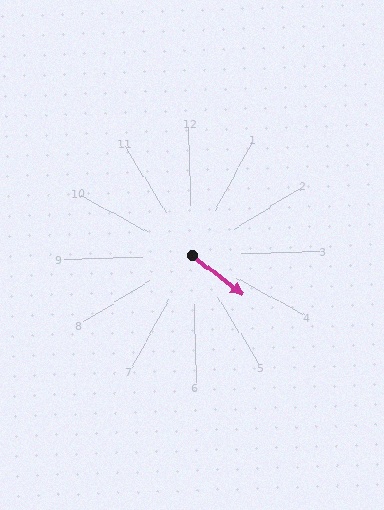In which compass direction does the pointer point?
Southeast.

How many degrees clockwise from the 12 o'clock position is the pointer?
Approximately 129 degrees.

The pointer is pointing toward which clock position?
Roughly 4 o'clock.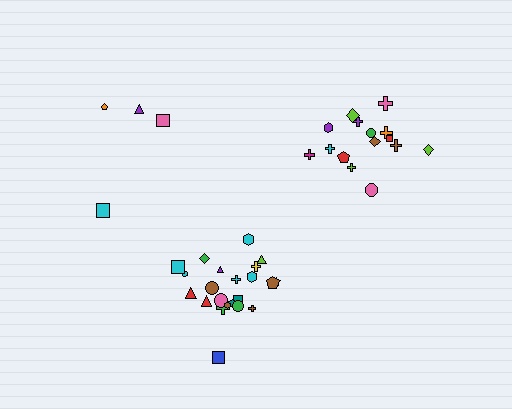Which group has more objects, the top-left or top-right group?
The top-right group.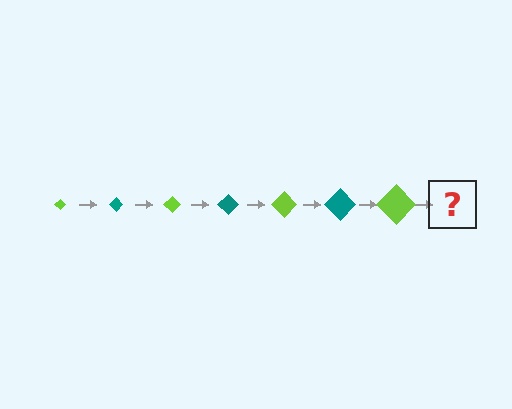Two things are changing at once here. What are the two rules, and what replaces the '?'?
The two rules are that the diamond grows larger each step and the color cycles through lime and teal. The '?' should be a teal diamond, larger than the previous one.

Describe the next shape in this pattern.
It should be a teal diamond, larger than the previous one.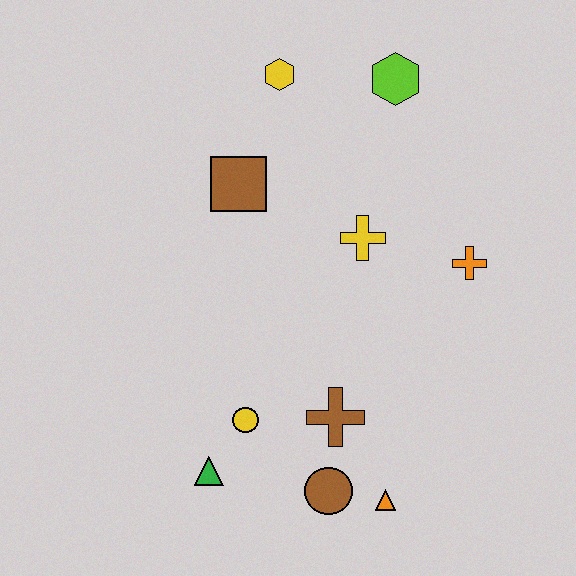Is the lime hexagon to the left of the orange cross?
Yes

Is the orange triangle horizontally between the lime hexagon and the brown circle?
Yes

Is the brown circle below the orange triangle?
No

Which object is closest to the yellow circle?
The green triangle is closest to the yellow circle.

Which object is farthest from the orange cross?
The green triangle is farthest from the orange cross.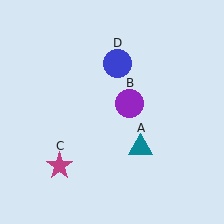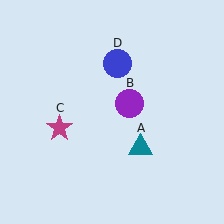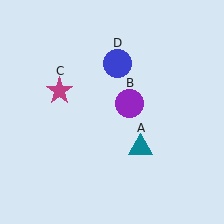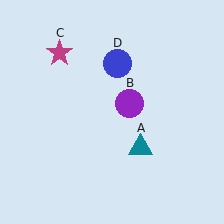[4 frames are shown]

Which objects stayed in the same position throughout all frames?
Teal triangle (object A) and purple circle (object B) and blue circle (object D) remained stationary.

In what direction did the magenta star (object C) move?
The magenta star (object C) moved up.